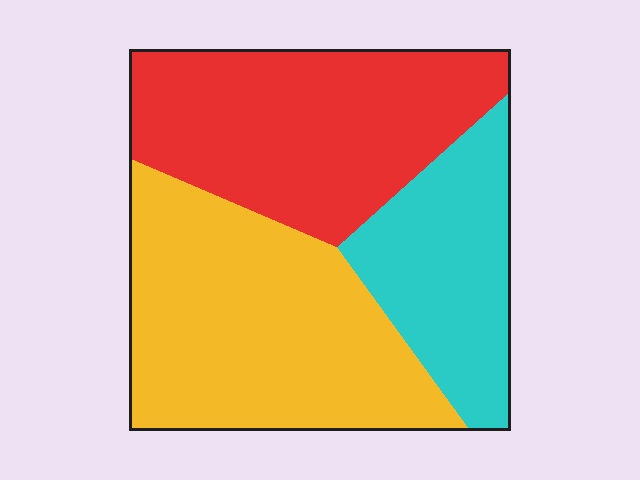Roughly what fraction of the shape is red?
Red covers 36% of the shape.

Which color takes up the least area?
Cyan, at roughly 25%.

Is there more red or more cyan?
Red.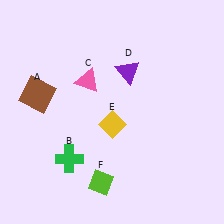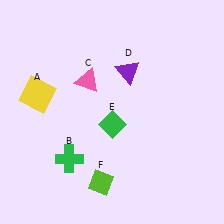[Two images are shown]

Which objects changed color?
A changed from brown to yellow. E changed from yellow to green.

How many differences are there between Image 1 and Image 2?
There are 2 differences between the two images.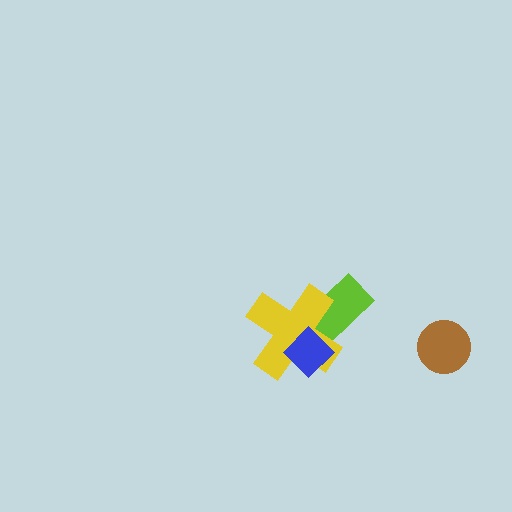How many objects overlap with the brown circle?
0 objects overlap with the brown circle.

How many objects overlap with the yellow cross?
2 objects overlap with the yellow cross.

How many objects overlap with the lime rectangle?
1 object overlaps with the lime rectangle.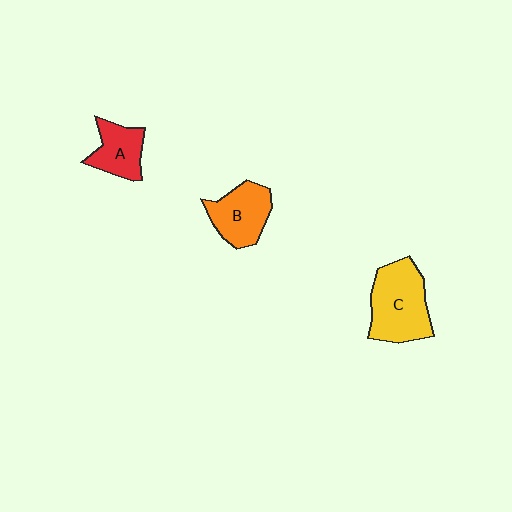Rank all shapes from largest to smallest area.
From largest to smallest: C (yellow), B (orange), A (red).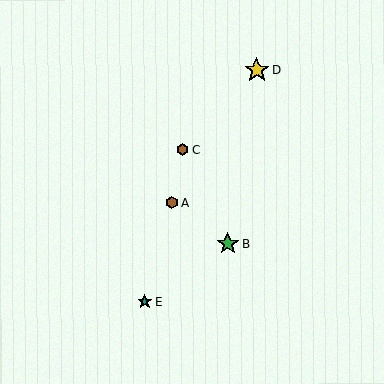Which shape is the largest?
The yellow star (labeled D) is the largest.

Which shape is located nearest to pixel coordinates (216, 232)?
The green star (labeled B) at (228, 243) is nearest to that location.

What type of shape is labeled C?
Shape C is a brown hexagon.